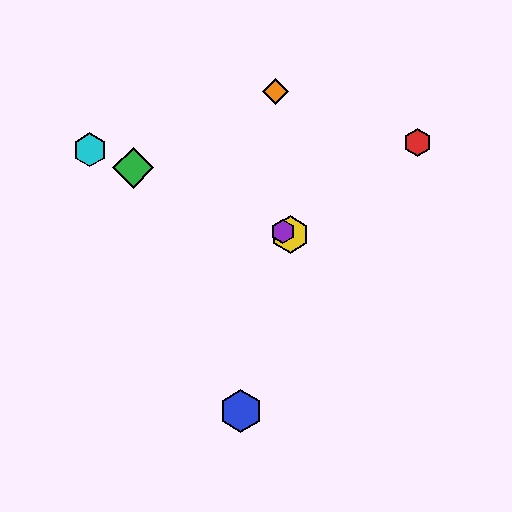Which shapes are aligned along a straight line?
The green diamond, the yellow hexagon, the purple hexagon, the cyan hexagon are aligned along a straight line.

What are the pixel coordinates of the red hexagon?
The red hexagon is at (417, 143).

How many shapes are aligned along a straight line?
4 shapes (the green diamond, the yellow hexagon, the purple hexagon, the cyan hexagon) are aligned along a straight line.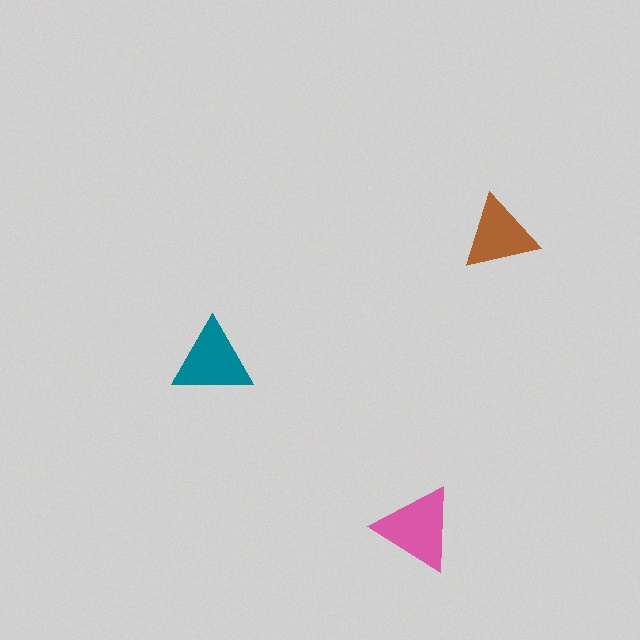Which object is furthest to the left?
The teal triangle is leftmost.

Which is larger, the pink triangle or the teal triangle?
The pink one.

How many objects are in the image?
There are 3 objects in the image.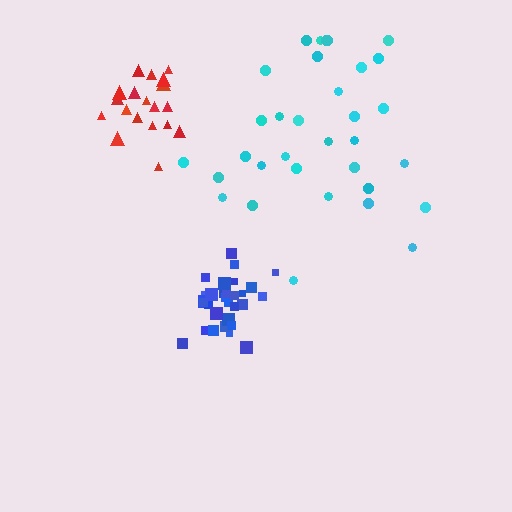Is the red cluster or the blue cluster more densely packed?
Blue.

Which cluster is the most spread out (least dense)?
Cyan.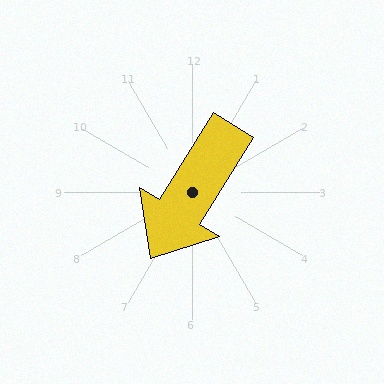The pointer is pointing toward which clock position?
Roughly 7 o'clock.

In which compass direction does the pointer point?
Southwest.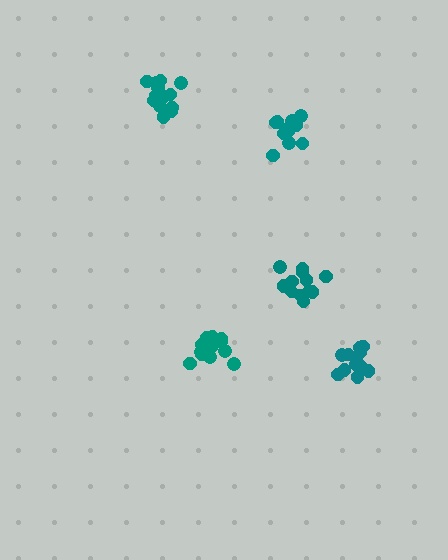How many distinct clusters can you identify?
There are 5 distinct clusters.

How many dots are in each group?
Group 1: 14 dots, Group 2: 11 dots, Group 3: 13 dots, Group 4: 13 dots, Group 5: 12 dots (63 total).